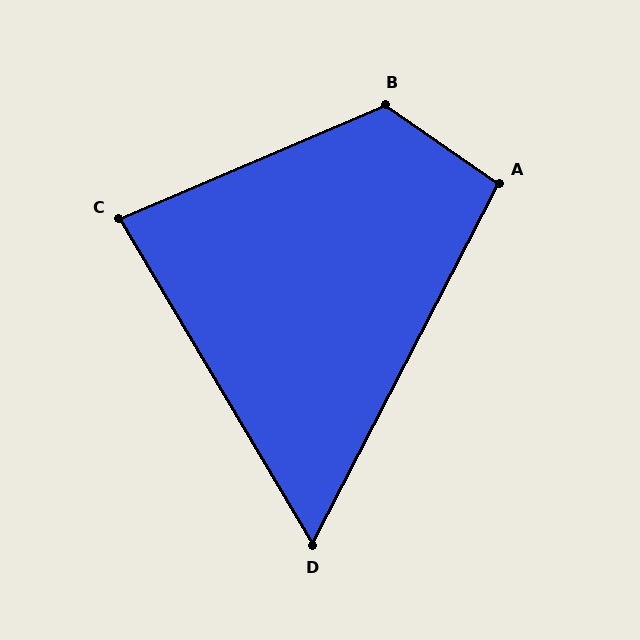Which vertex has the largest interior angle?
B, at approximately 122 degrees.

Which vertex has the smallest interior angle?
D, at approximately 58 degrees.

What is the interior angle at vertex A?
Approximately 98 degrees (obtuse).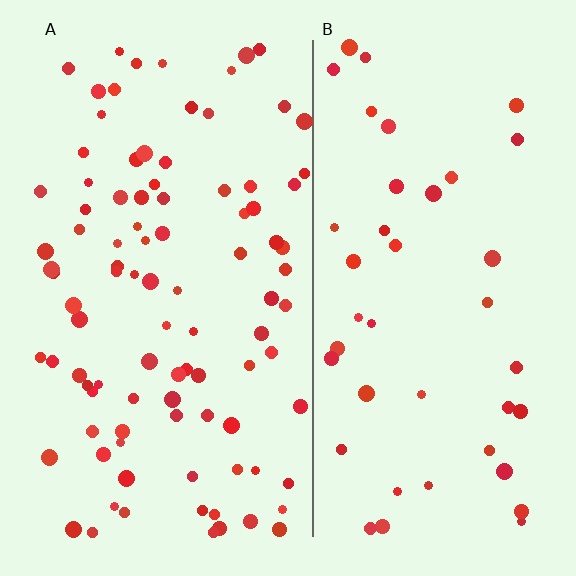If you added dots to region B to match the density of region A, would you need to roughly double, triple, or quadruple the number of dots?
Approximately double.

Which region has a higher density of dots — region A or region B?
A (the left).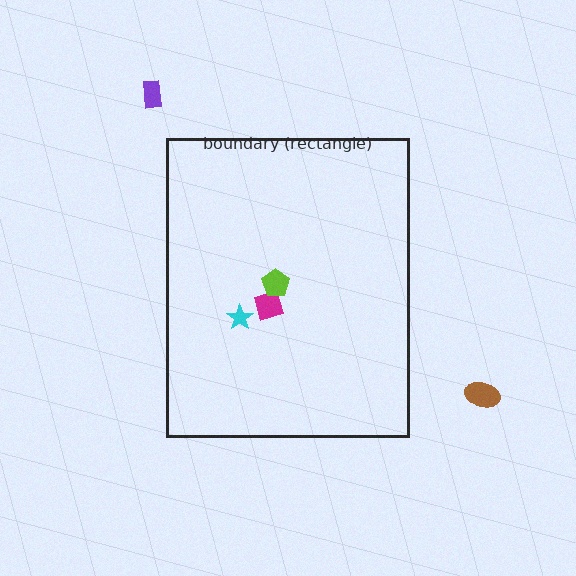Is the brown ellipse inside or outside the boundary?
Outside.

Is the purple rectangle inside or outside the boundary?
Outside.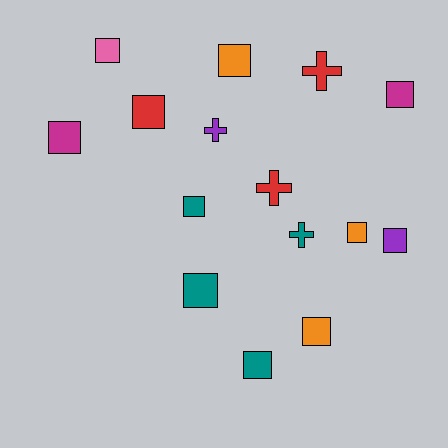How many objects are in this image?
There are 15 objects.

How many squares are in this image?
There are 11 squares.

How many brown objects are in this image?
There are no brown objects.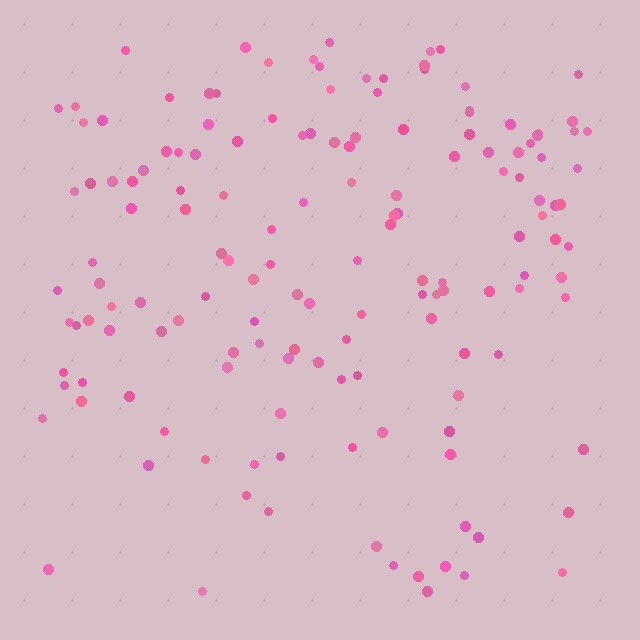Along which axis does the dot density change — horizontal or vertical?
Vertical.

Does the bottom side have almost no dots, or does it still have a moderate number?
Still a moderate number, just noticeably fewer than the top.